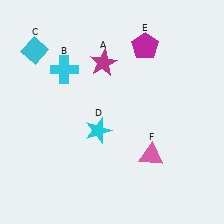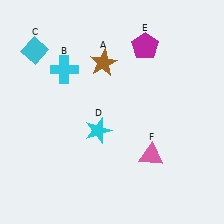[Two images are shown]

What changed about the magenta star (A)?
In Image 1, A is magenta. In Image 2, it changed to brown.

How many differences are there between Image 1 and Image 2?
There is 1 difference between the two images.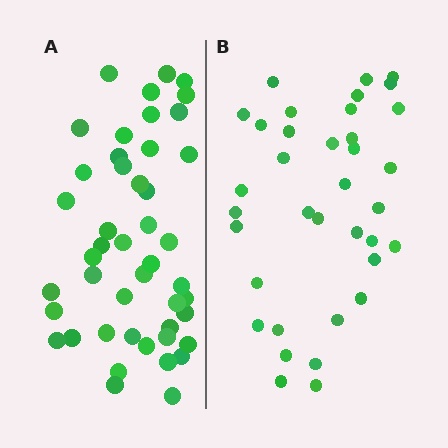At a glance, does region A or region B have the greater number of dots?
Region A (the left region) has more dots.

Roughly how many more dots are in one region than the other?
Region A has roughly 10 or so more dots than region B.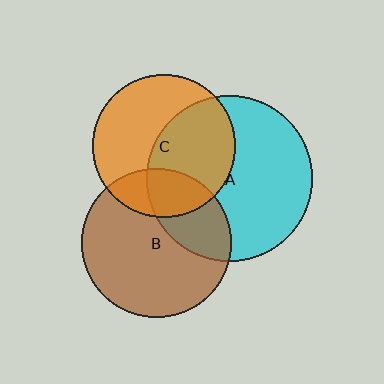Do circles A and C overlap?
Yes.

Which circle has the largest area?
Circle A (cyan).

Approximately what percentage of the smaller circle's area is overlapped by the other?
Approximately 50%.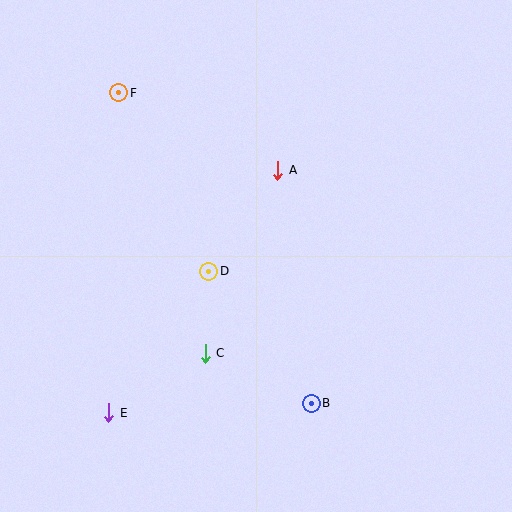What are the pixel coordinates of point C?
Point C is at (205, 353).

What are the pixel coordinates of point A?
Point A is at (278, 170).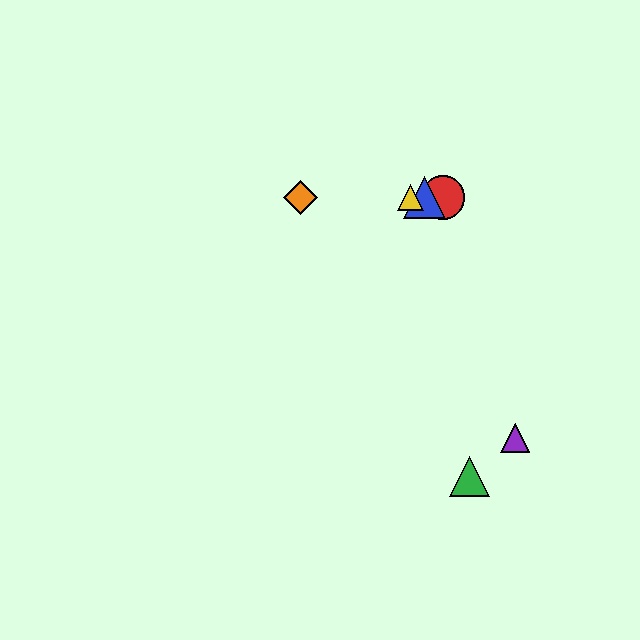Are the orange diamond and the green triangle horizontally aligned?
No, the orange diamond is at y≈198 and the green triangle is at y≈476.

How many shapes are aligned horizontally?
4 shapes (the red circle, the blue triangle, the yellow triangle, the orange diamond) are aligned horizontally.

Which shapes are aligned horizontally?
The red circle, the blue triangle, the yellow triangle, the orange diamond are aligned horizontally.